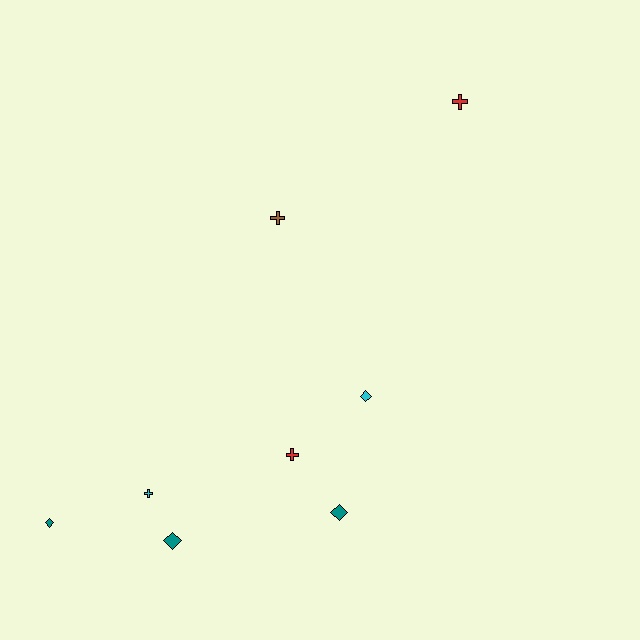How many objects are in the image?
There are 8 objects.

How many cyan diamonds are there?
There is 1 cyan diamond.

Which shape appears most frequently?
Diamond, with 4 objects.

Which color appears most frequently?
Teal, with 3 objects.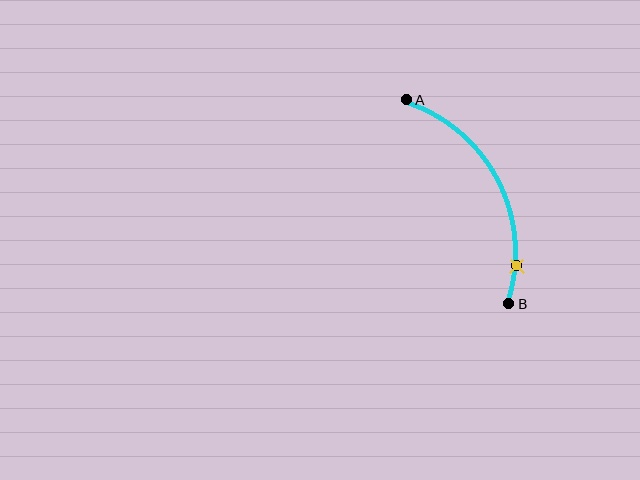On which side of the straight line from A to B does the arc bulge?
The arc bulges to the right of the straight line connecting A and B.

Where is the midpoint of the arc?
The arc midpoint is the point on the curve farthest from the straight line joining A and B. It sits to the right of that line.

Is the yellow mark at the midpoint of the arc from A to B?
No. The yellow mark lies on the arc but is closer to endpoint B. The arc midpoint would be at the point on the curve equidistant along the arc from both A and B.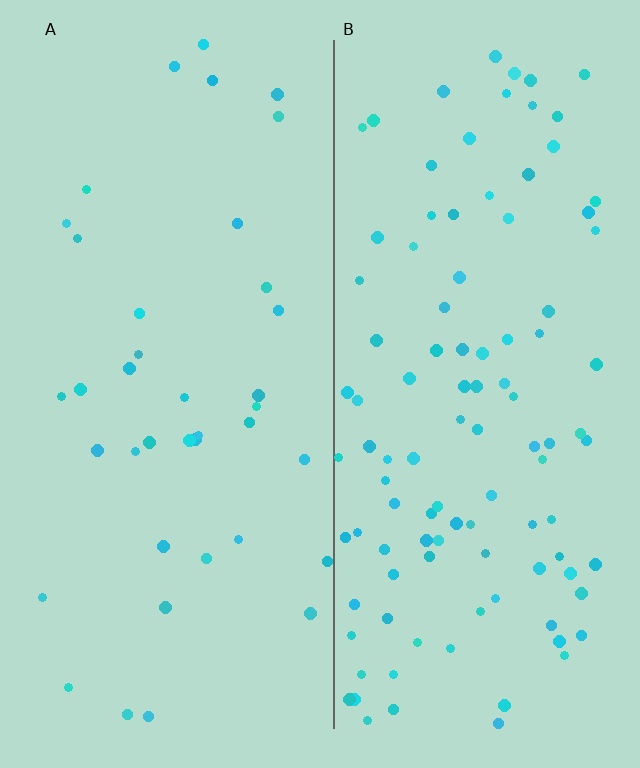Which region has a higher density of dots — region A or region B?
B (the right).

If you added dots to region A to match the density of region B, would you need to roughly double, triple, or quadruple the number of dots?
Approximately triple.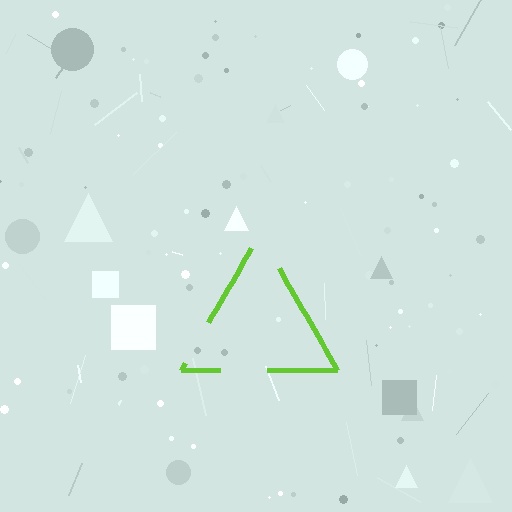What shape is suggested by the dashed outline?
The dashed outline suggests a triangle.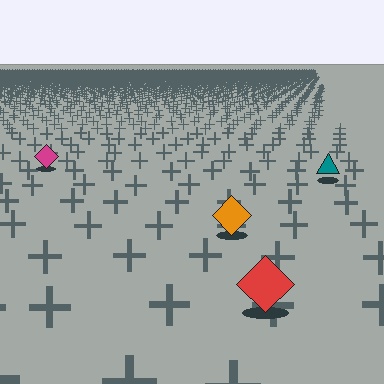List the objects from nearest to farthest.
From nearest to farthest: the red diamond, the orange diamond, the teal triangle, the magenta diamond.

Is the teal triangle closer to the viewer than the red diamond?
No. The red diamond is closer — you can tell from the texture gradient: the ground texture is coarser near it.